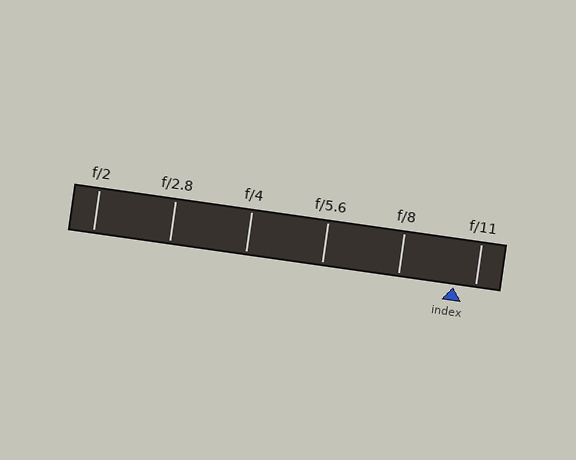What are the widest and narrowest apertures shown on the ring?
The widest aperture shown is f/2 and the narrowest is f/11.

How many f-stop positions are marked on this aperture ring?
There are 6 f-stop positions marked.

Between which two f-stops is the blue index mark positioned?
The index mark is between f/8 and f/11.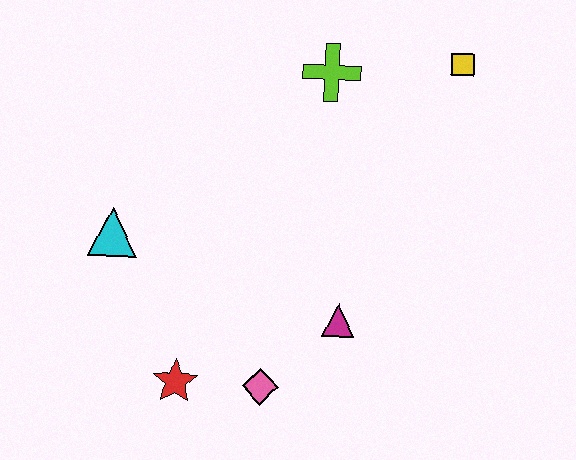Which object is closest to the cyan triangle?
The red star is closest to the cyan triangle.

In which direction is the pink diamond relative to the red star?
The pink diamond is to the right of the red star.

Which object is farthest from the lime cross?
The red star is farthest from the lime cross.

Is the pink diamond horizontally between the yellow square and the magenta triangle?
No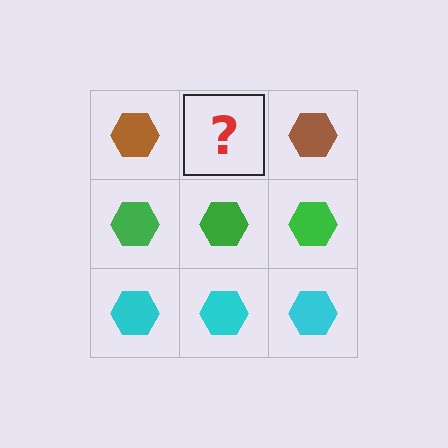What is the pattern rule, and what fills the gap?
The rule is that each row has a consistent color. The gap should be filled with a brown hexagon.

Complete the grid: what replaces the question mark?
The question mark should be replaced with a brown hexagon.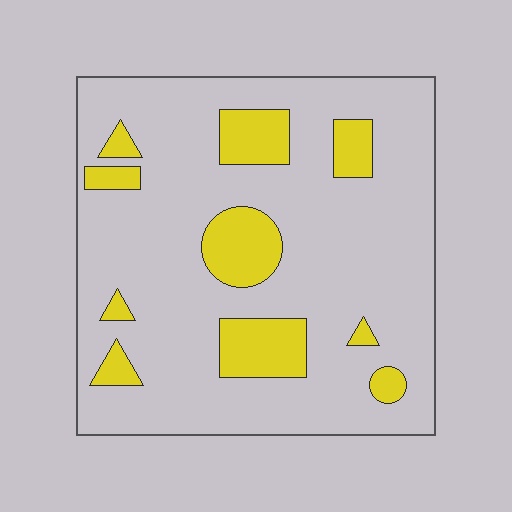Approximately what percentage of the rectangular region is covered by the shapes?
Approximately 20%.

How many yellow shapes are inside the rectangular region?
10.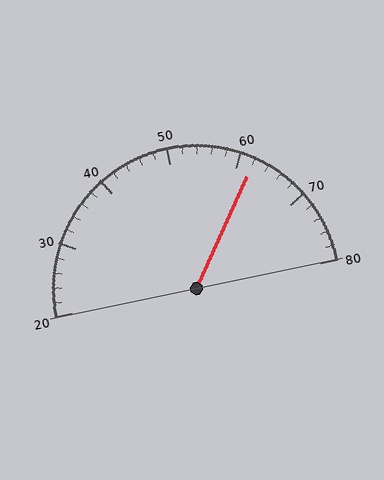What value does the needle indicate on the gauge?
The needle indicates approximately 62.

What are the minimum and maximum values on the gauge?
The gauge ranges from 20 to 80.